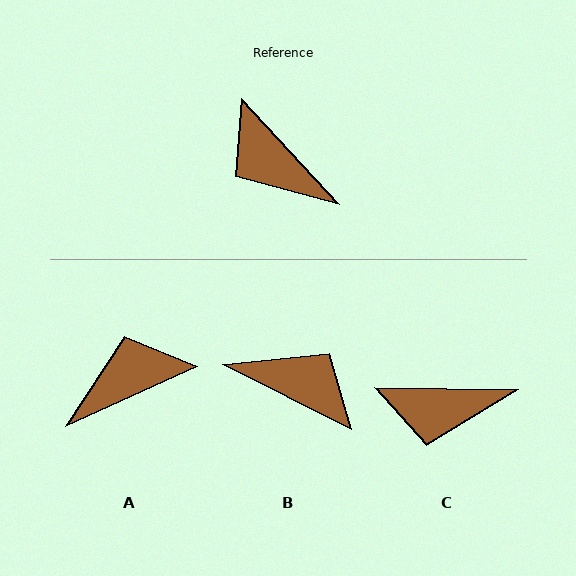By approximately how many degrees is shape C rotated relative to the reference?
Approximately 46 degrees counter-clockwise.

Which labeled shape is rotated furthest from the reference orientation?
B, about 159 degrees away.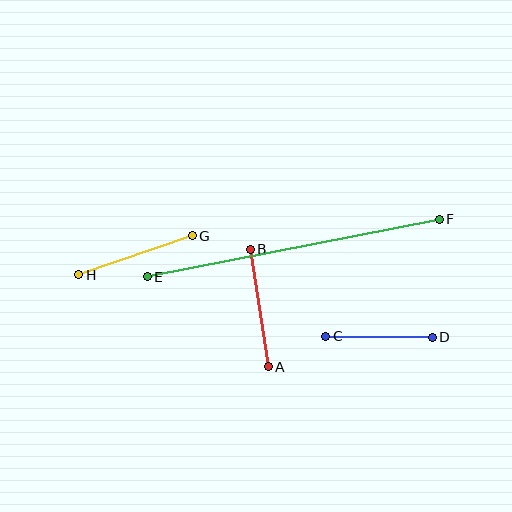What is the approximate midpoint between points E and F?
The midpoint is at approximately (293, 248) pixels.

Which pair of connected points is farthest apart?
Points E and F are farthest apart.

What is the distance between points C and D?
The distance is approximately 106 pixels.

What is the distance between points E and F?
The distance is approximately 298 pixels.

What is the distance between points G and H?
The distance is approximately 120 pixels.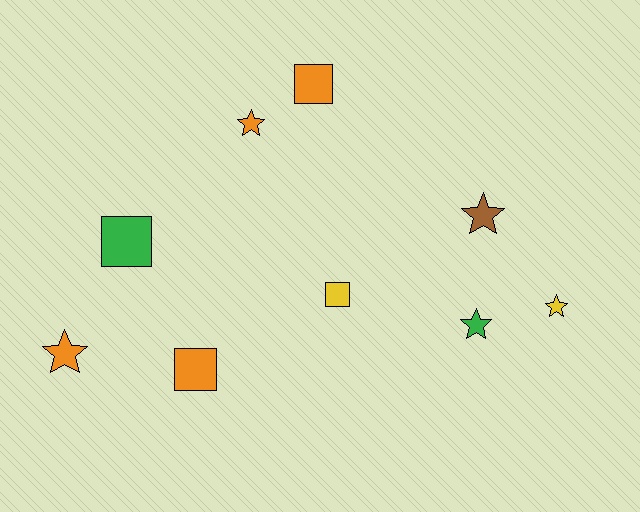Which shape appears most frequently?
Star, with 5 objects.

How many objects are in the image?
There are 9 objects.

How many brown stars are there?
There is 1 brown star.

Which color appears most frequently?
Orange, with 4 objects.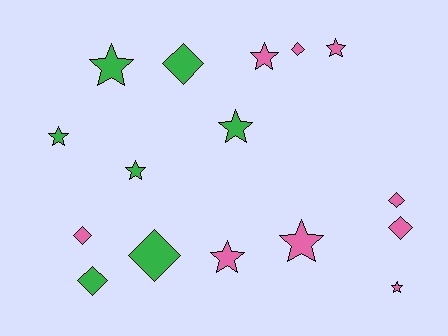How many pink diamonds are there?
There are 4 pink diamonds.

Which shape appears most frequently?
Star, with 9 objects.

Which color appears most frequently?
Pink, with 9 objects.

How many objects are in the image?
There are 16 objects.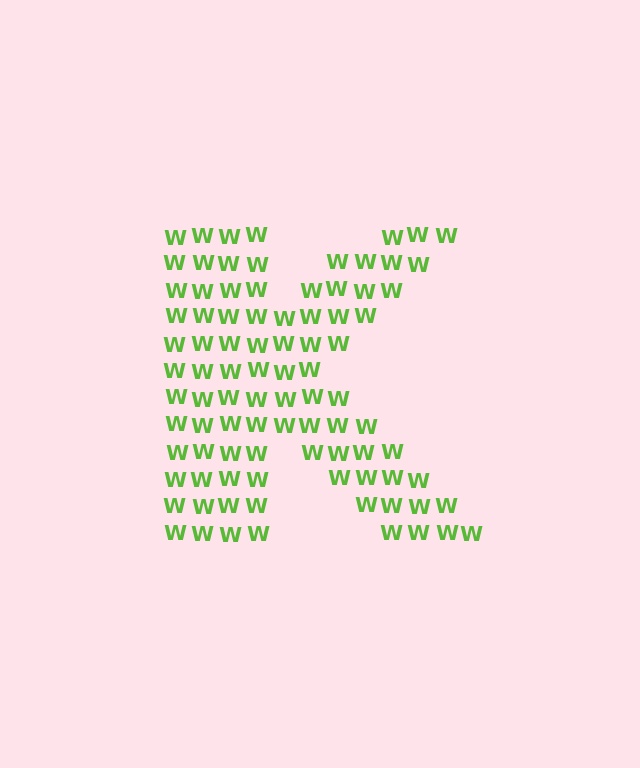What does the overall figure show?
The overall figure shows the letter K.